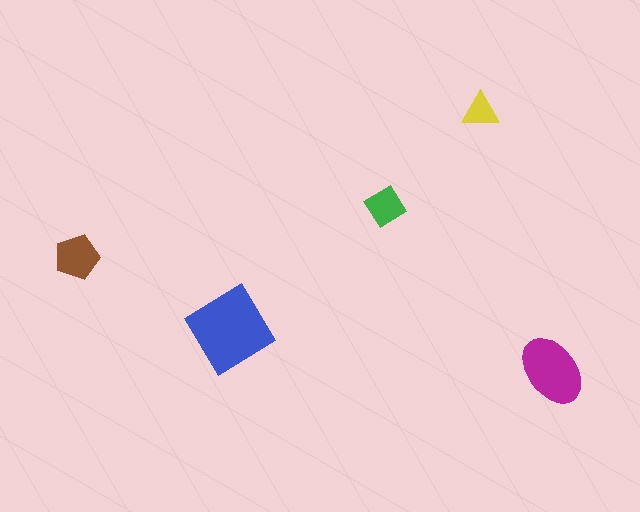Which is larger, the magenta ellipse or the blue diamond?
The blue diamond.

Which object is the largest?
The blue diamond.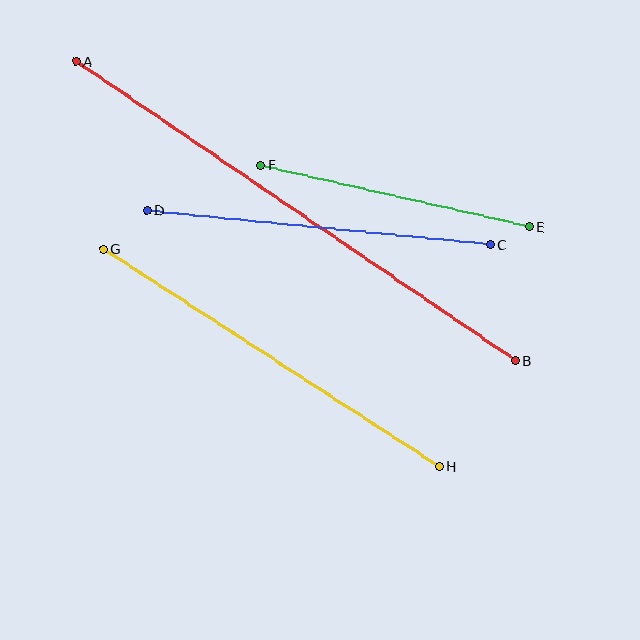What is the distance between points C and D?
The distance is approximately 345 pixels.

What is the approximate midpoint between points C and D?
The midpoint is at approximately (318, 228) pixels.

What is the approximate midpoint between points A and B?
The midpoint is at approximately (295, 211) pixels.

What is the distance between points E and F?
The distance is approximately 275 pixels.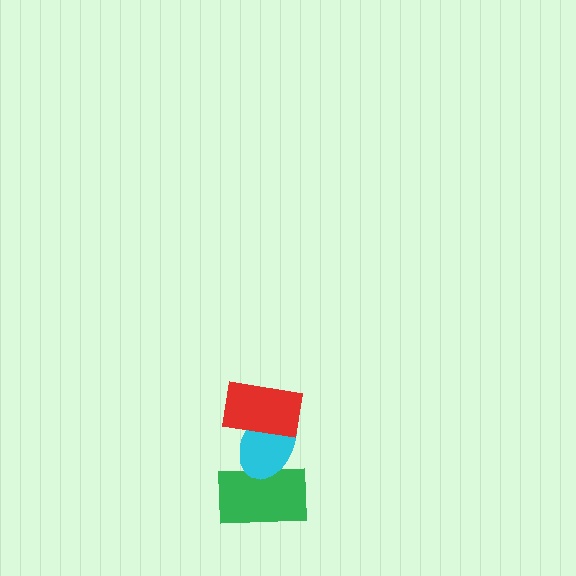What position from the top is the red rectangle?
The red rectangle is 1st from the top.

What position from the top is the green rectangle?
The green rectangle is 3rd from the top.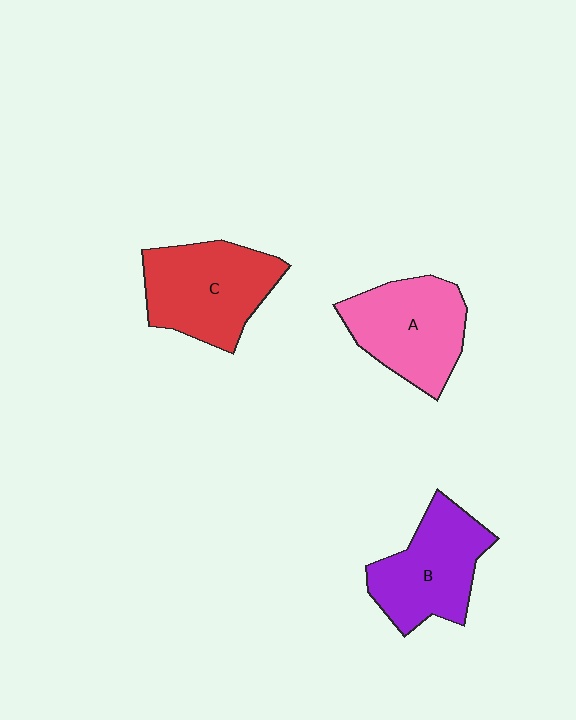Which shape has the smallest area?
Shape B (purple).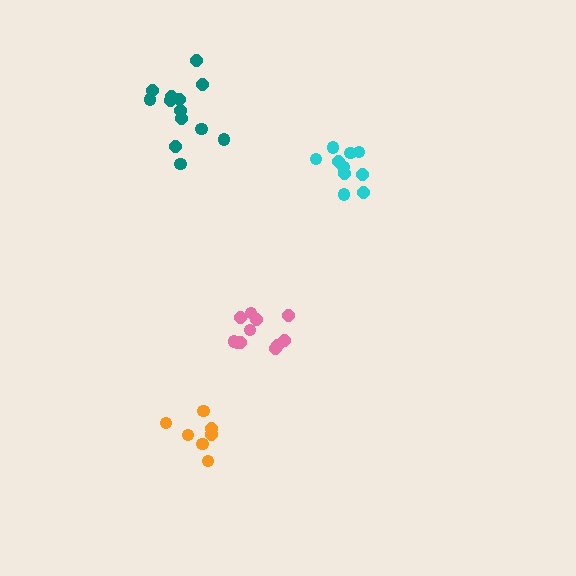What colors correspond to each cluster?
The clusters are colored: orange, cyan, teal, pink.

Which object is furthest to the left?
The teal cluster is leftmost.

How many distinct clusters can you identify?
There are 4 distinct clusters.